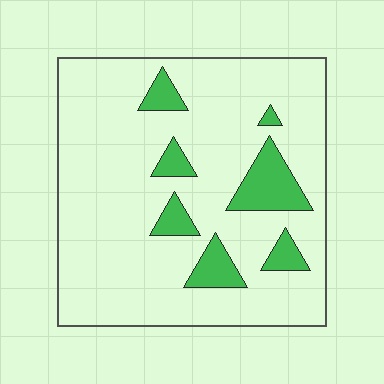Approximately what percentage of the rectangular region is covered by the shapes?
Approximately 15%.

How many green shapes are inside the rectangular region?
7.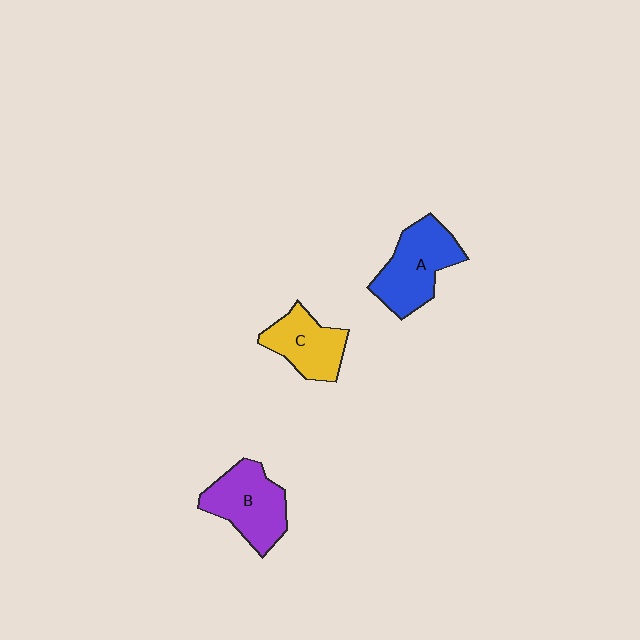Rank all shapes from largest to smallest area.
From largest to smallest: A (blue), B (purple), C (yellow).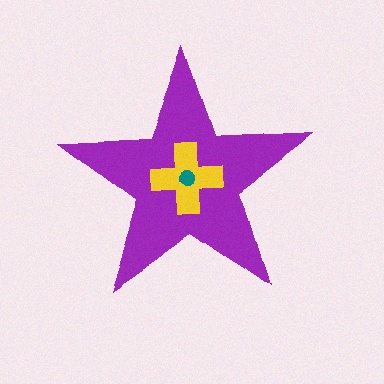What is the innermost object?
The teal circle.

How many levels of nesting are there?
3.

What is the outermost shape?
The purple star.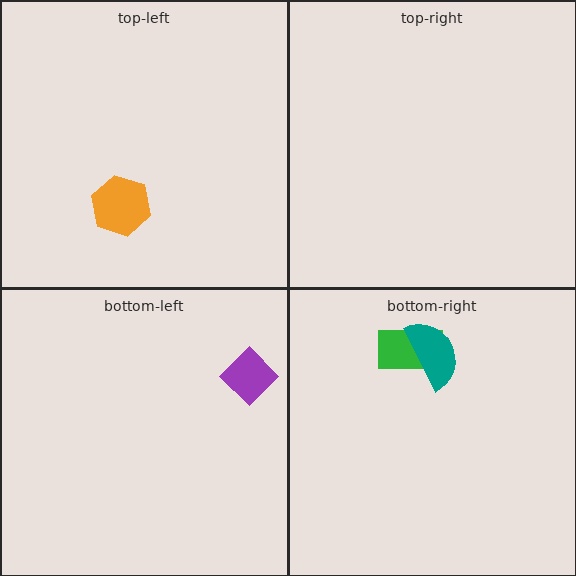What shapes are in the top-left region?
The orange hexagon.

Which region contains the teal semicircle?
The bottom-right region.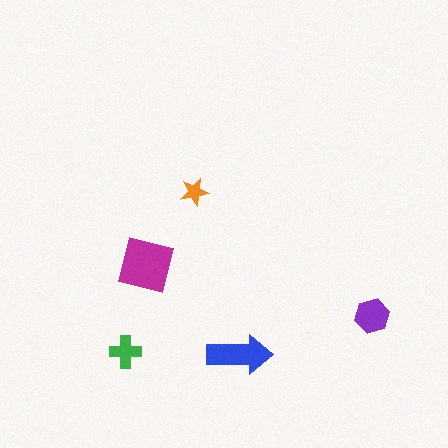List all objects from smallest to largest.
The orange star, the green cross, the purple hexagon, the blue arrow, the magenta square.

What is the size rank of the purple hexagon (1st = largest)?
3rd.